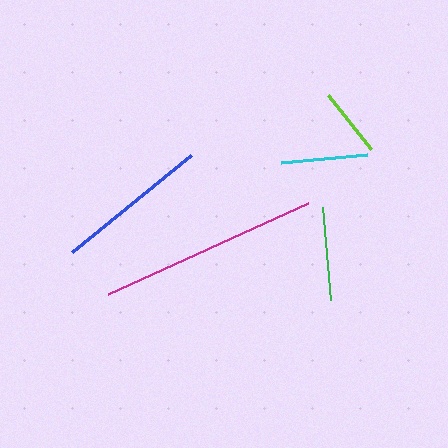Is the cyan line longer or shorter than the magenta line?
The magenta line is longer than the cyan line.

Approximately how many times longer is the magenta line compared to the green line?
The magenta line is approximately 2.3 times the length of the green line.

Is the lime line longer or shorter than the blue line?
The blue line is longer than the lime line.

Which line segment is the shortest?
The lime line is the shortest at approximately 69 pixels.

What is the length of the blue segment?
The blue segment is approximately 154 pixels long.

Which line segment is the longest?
The magenta line is the longest at approximately 220 pixels.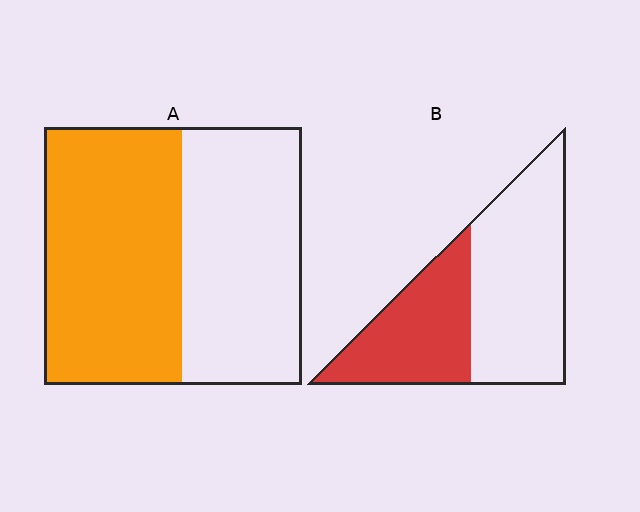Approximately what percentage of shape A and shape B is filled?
A is approximately 55% and B is approximately 40%.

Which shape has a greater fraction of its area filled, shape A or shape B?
Shape A.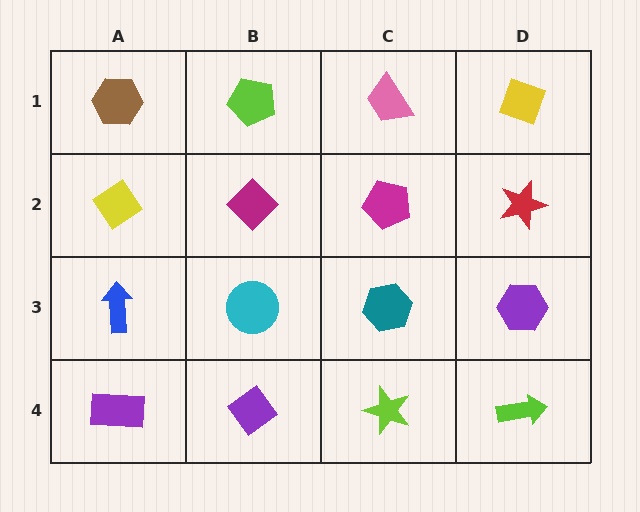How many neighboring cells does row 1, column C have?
3.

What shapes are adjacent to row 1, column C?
A magenta pentagon (row 2, column C), a lime pentagon (row 1, column B), a yellow diamond (row 1, column D).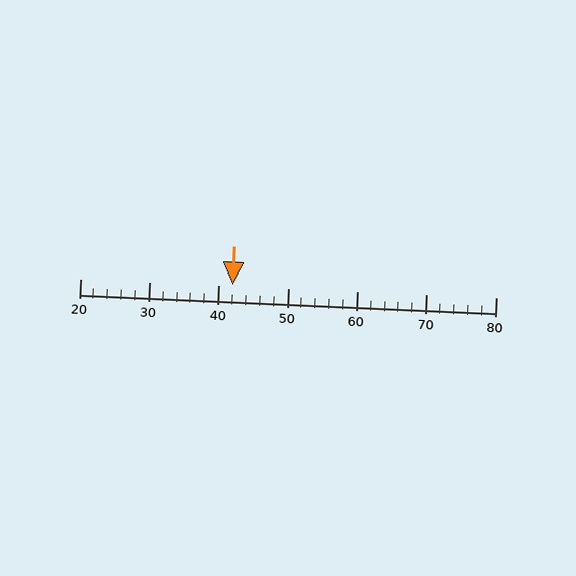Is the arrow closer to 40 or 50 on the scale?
The arrow is closer to 40.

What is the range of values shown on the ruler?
The ruler shows values from 20 to 80.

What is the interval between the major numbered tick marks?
The major tick marks are spaced 10 units apart.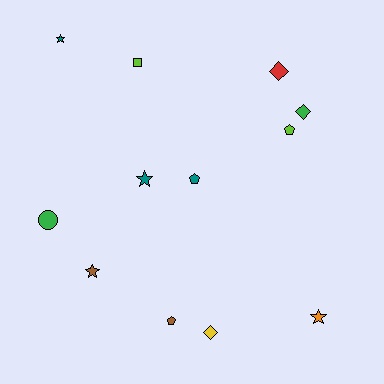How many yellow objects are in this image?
There is 1 yellow object.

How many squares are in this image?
There is 1 square.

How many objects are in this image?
There are 12 objects.